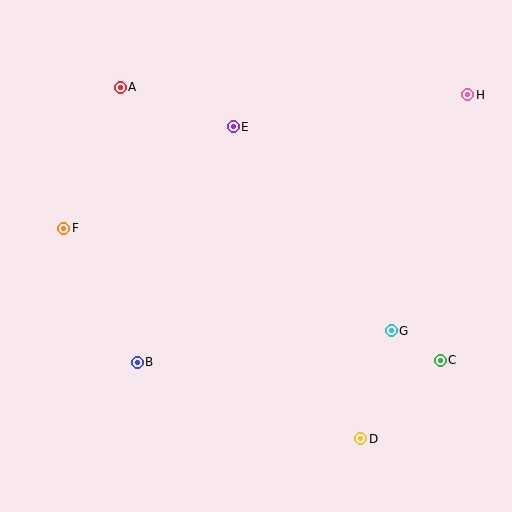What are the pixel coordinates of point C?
Point C is at (440, 360).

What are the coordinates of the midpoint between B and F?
The midpoint between B and F is at (101, 295).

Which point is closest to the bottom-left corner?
Point B is closest to the bottom-left corner.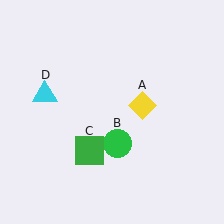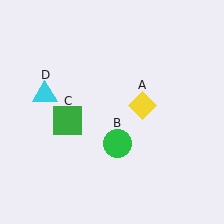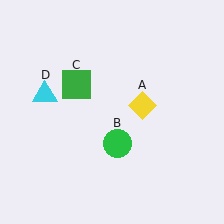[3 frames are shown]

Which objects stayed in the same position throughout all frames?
Yellow diamond (object A) and green circle (object B) and cyan triangle (object D) remained stationary.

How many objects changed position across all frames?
1 object changed position: green square (object C).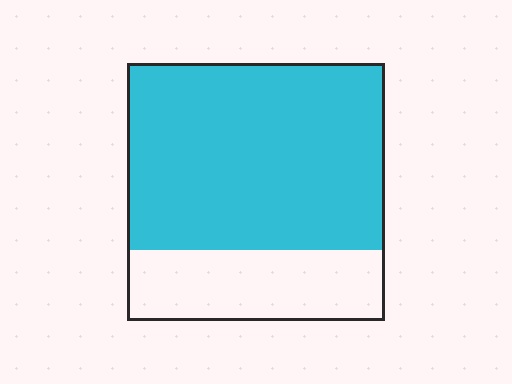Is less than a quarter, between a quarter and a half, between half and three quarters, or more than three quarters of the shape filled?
Between half and three quarters.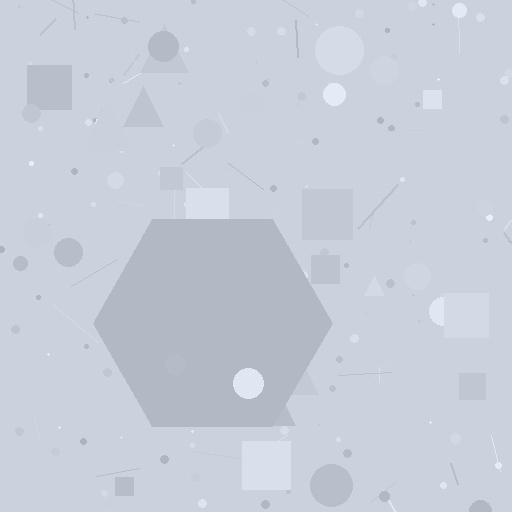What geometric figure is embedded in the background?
A hexagon is embedded in the background.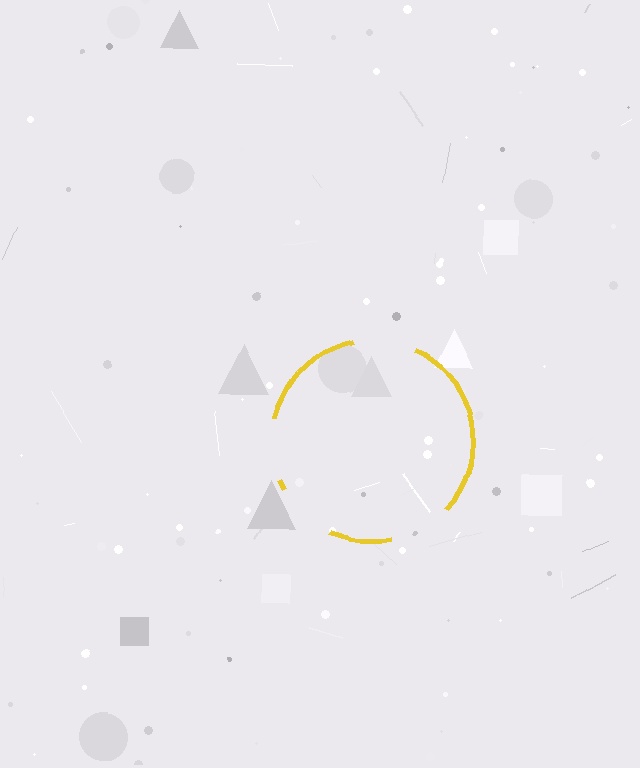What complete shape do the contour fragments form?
The contour fragments form a circle.